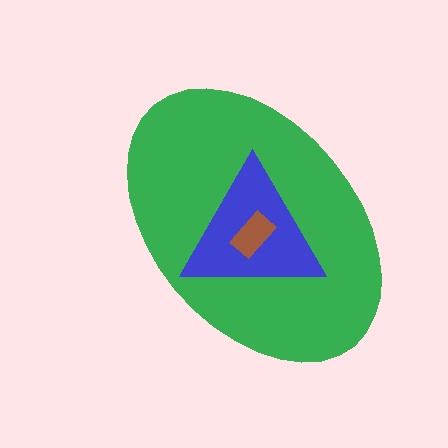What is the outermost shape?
The green ellipse.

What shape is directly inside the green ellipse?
The blue triangle.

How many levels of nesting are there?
3.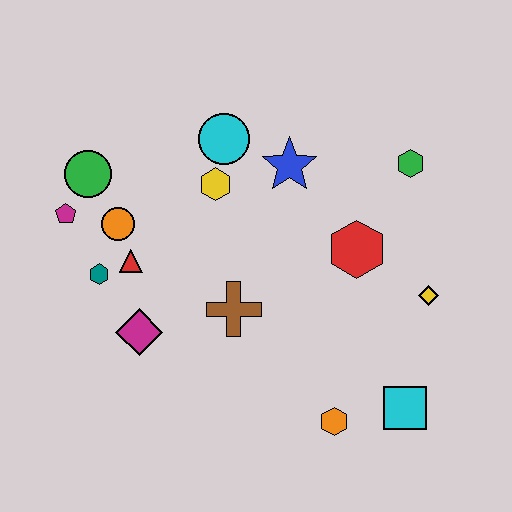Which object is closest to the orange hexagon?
The cyan square is closest to the orange hexagon.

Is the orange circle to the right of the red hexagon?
No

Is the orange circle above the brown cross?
Yes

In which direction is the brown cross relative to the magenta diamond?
The brown cross is to the right of the magenta diamond.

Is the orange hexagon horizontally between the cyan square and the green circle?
Yes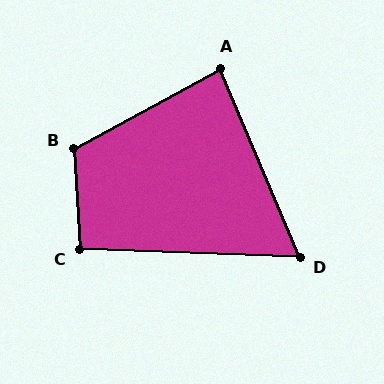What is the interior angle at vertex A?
Approximately 85 degrees (acute).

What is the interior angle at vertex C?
Approximately 95 degrees (obtuse).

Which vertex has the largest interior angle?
B, at approximately 115 degrees.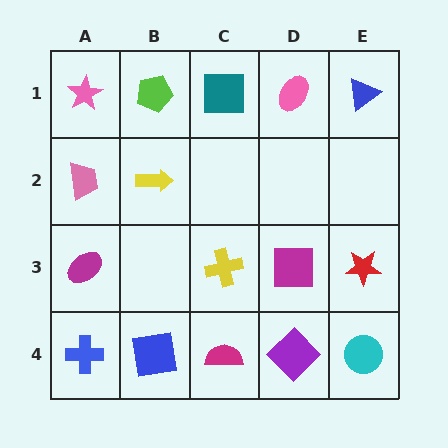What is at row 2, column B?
A yellow arrow.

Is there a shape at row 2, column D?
No, that cell is empty.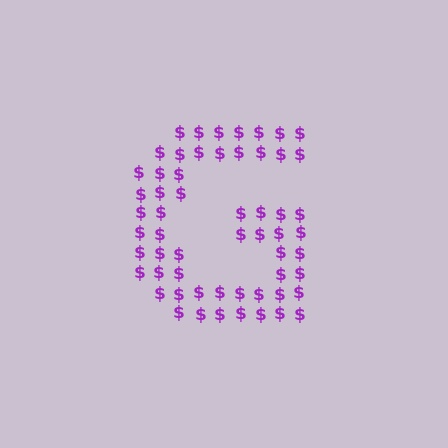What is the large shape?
The large shape is the letter G.